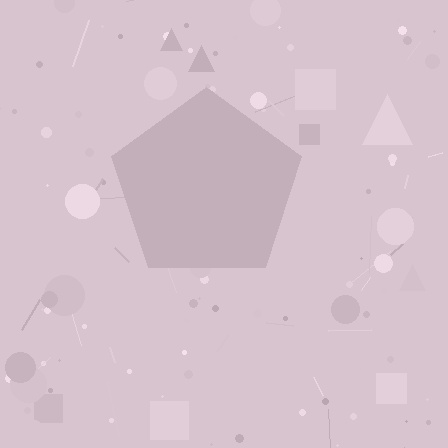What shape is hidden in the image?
A pentagon is hidden in the image.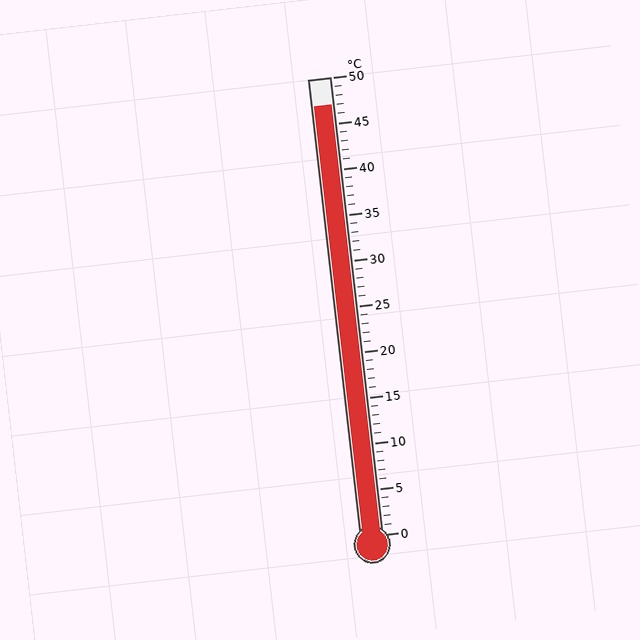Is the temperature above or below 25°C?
The temperature is above 25°C.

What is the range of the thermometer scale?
The thermometer scale ranges from 0°C to 50°C.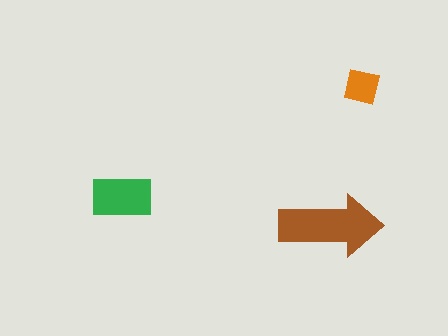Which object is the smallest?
The orange square.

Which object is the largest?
The brown arrow.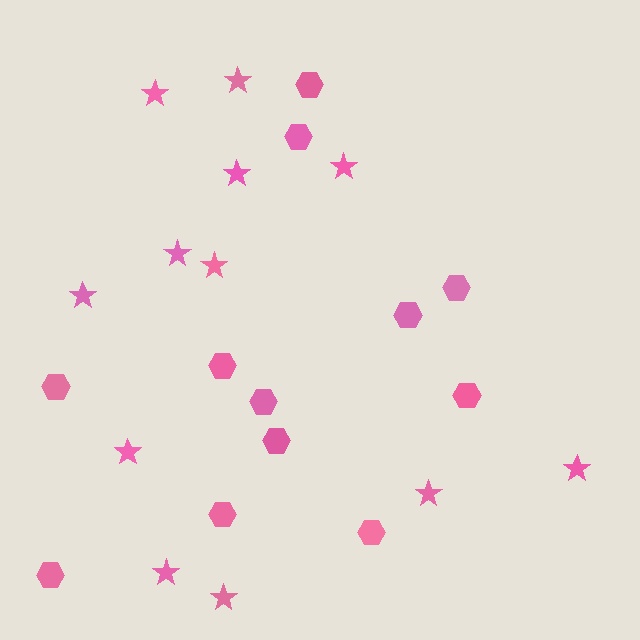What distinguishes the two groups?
There are 2 groups: one group of hexagons (12) and one group of stars (12).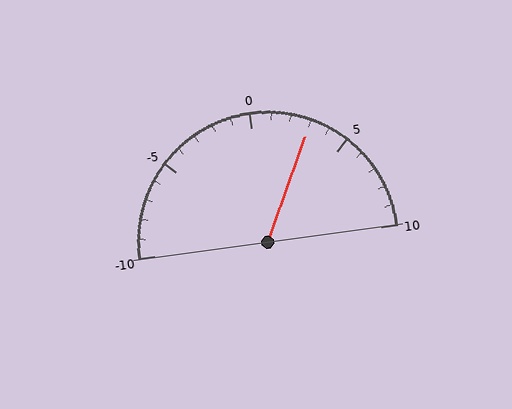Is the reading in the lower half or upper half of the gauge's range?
The reading is in the upper half of the range (-10 to 10).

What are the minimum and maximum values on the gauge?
The gauge ranges from -10 to 10.